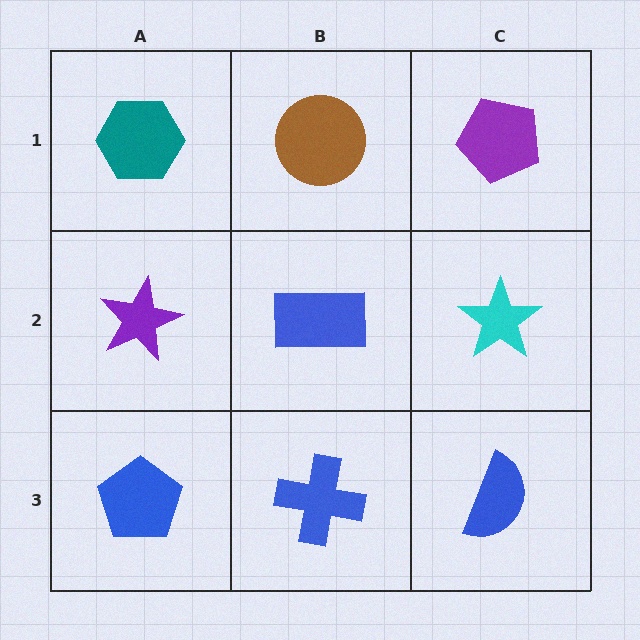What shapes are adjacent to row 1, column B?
A blue rectangle (row 2, column B), a teal hexagon (row 1, column A), a purple pentagon (row 1, column C).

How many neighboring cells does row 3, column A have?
2.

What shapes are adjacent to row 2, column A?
A teal hexagon (row 1, column A), a blue pentagon (row 3, column A), a blue rectangle (row 2, column B).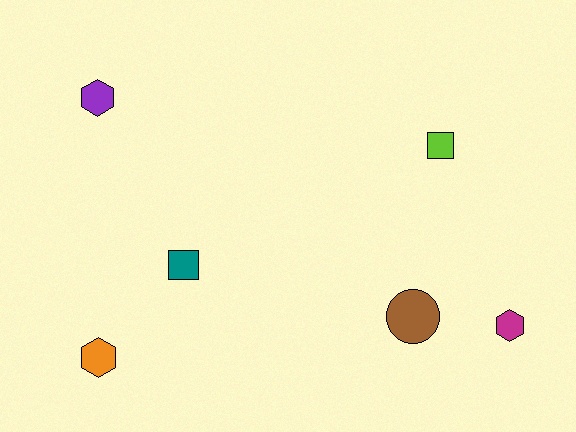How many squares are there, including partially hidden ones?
There are 2 squares.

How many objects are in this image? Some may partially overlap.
There are 6 objects.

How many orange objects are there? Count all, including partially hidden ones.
There is 1 orange object.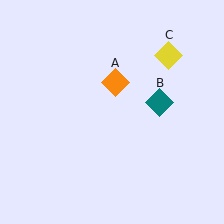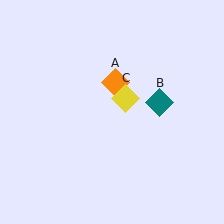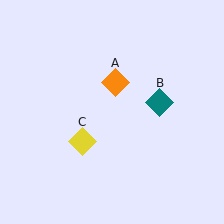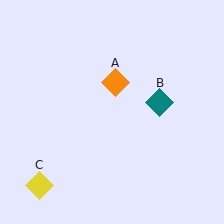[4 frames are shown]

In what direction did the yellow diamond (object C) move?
The yellow diamond (object C) moved down and to the left.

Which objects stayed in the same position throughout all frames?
Orange diamond (object A) and teal diamond (object B) remained stationary.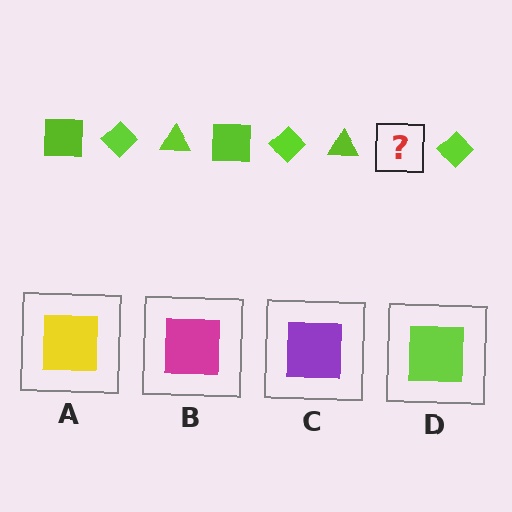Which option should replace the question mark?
Option D.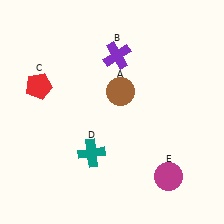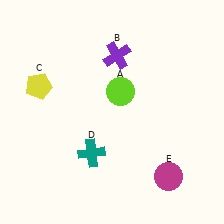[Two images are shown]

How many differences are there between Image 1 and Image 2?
There are 2 differences between the two images.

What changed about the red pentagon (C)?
In Image 1, C is red. In Image 2, it changed to yellow.